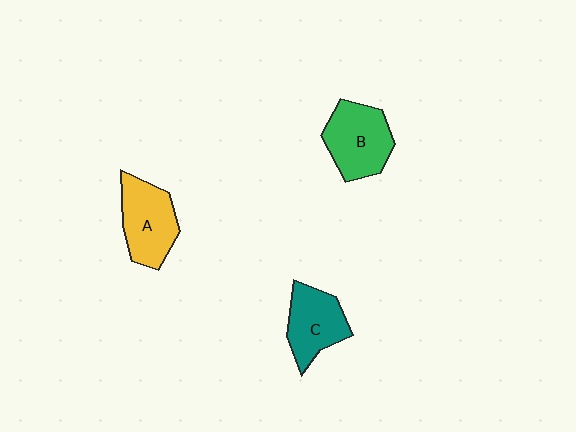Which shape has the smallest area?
Shape C (teal).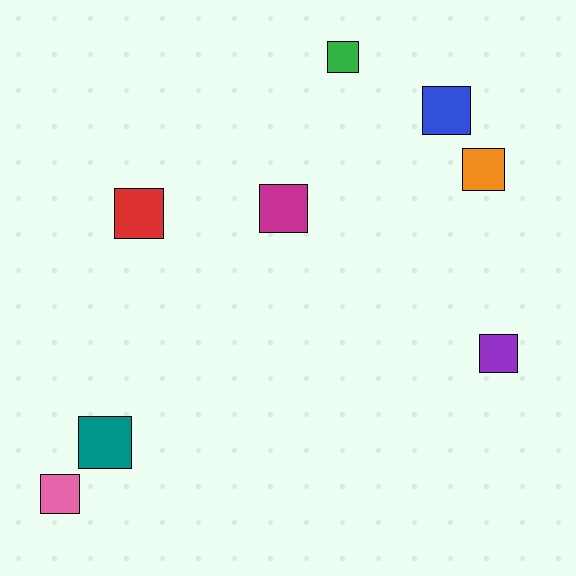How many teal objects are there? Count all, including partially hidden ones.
There is 1 teal object.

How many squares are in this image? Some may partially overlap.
There are 8 squares.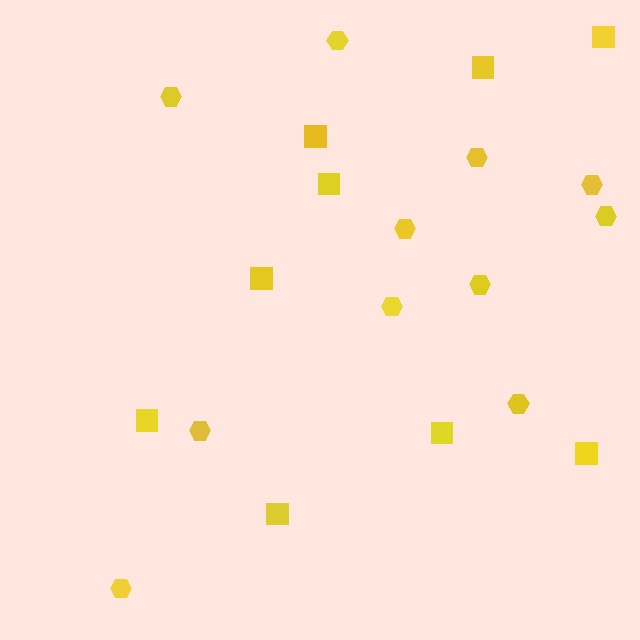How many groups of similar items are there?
There are 2 groups: one group of squares (9) and one group of hexagons (11).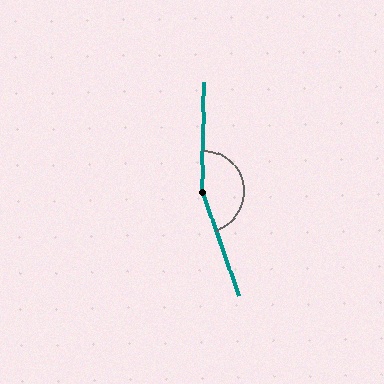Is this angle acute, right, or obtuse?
It is obtuse.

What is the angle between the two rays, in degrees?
Approximately 160 degrees.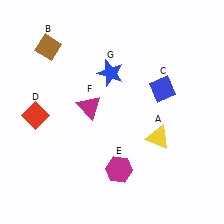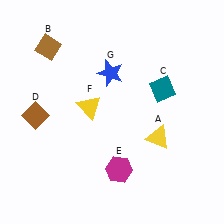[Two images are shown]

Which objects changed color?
C changed from blue to teal. D changed from red to brown. F changed from magenta to yellow.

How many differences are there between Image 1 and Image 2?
There are 3 differences between the two images.